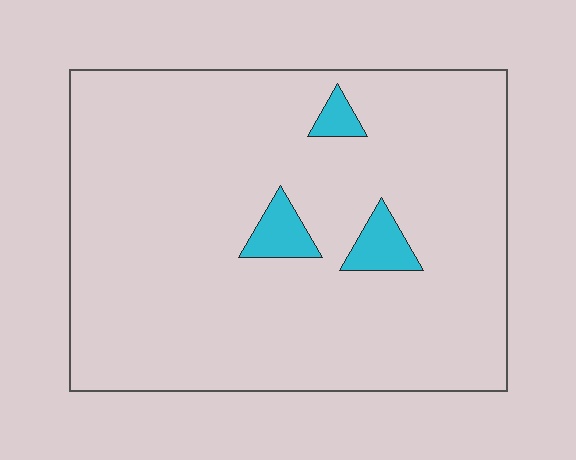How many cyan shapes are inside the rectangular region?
3.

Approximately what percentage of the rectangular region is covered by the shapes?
Approximately 5%.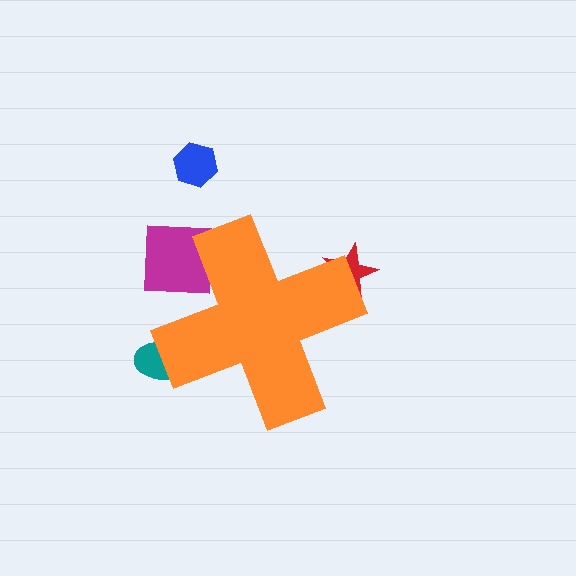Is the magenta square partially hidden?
Yes, the magenta square is partially hidden behind the orange cross.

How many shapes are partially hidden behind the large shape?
3 shapes are partially hidden.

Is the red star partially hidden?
Yes, the red star is partially hidden behind the orange cross.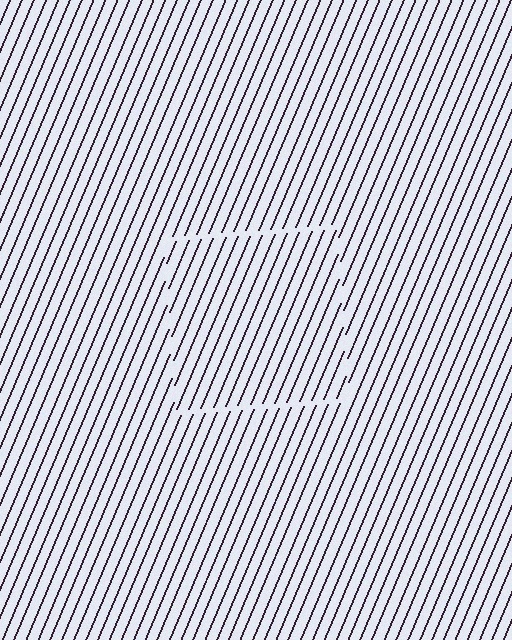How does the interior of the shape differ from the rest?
The interior of the shape contains the same grating, shifted by half a period — the contour is defined by the phase discontinuity where line-ends from the inner and outer gratings abut.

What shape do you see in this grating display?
An illusory square. The interior of the shape contains the same grating, shifted by half a period — the contour is defined by the phase discontinuity where line-ends from the inner and outer gratings abut.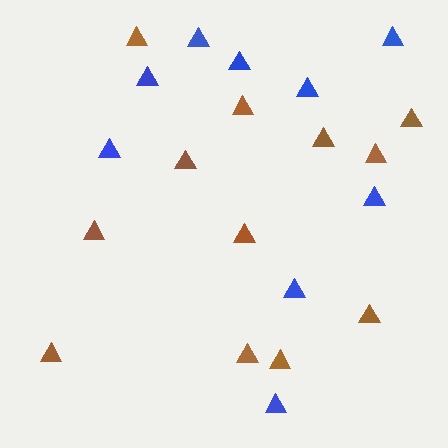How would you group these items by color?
There are 2 groups: one group of blue triangles (9) and one group of brown triangles (12).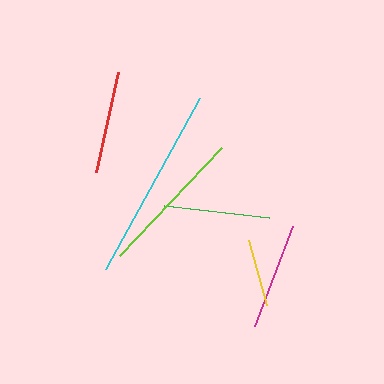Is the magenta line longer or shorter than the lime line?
The lime line is longer than the magenta line.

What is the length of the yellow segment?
The yellow segment is approximately 68 pixels long.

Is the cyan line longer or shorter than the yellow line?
The cyan line is longer than the yellow line.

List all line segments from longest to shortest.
From longest to shortest: cyan, lime, magenta, green, red, yellow.